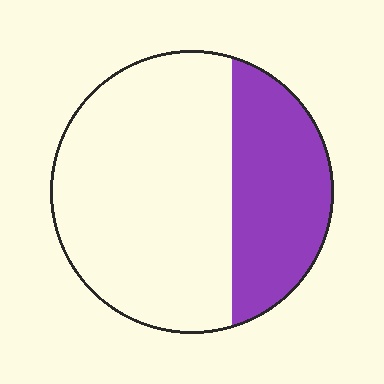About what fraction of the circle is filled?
About one third (1/3).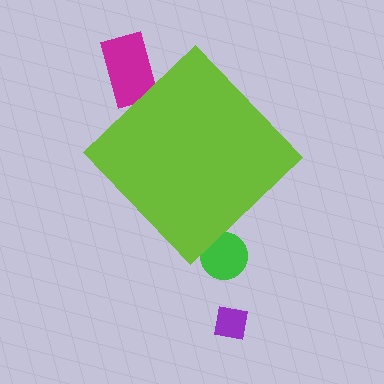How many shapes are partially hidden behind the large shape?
2 shapes are partially hidden.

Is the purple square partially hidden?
No, the purple square is fully visible.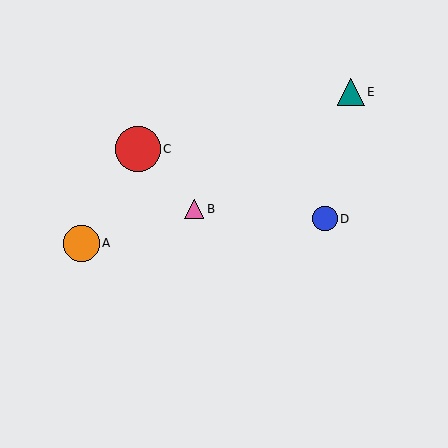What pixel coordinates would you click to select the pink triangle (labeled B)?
Click at (194, 209) to select the pink triangle B.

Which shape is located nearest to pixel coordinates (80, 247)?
The orange circle (labeled A) at (82, 243) is nearest to that location.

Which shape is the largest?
The red circle (labeled C) is the largest.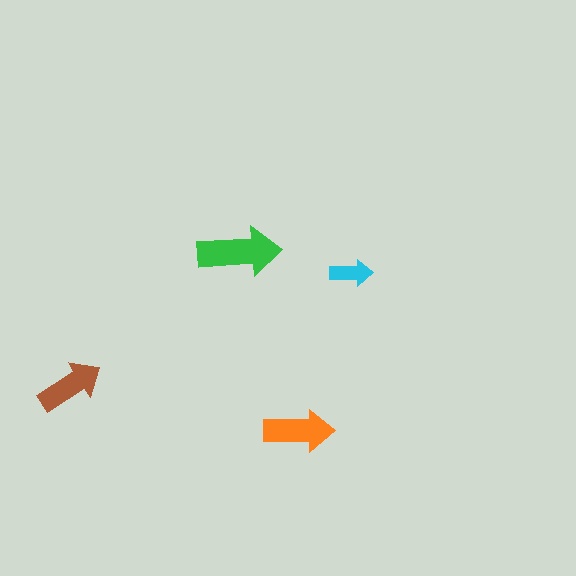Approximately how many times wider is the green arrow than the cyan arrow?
About 2 times wider.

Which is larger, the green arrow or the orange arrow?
The green one.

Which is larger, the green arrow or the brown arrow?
The green one.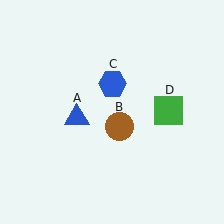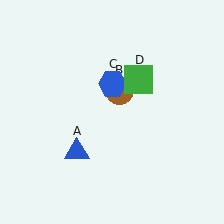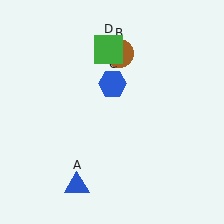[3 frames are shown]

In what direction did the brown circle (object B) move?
The brown circle (object B) moved up.